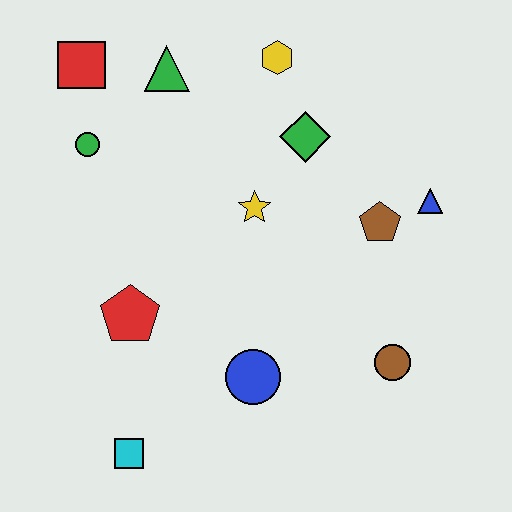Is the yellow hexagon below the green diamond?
No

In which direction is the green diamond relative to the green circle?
The green diamond is to the right of the green circle.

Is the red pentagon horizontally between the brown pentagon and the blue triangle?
No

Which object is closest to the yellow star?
The green diamond is closest to the yellow star.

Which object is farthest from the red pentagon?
The blue triangle is farthest from the red pentagon.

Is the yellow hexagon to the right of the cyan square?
Yes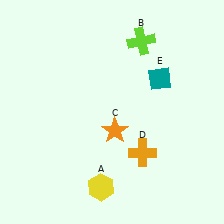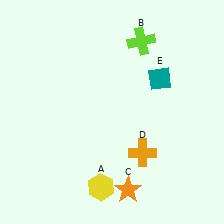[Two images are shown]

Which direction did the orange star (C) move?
The orange star (C) moved down.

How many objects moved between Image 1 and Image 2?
1 object moved between the two images.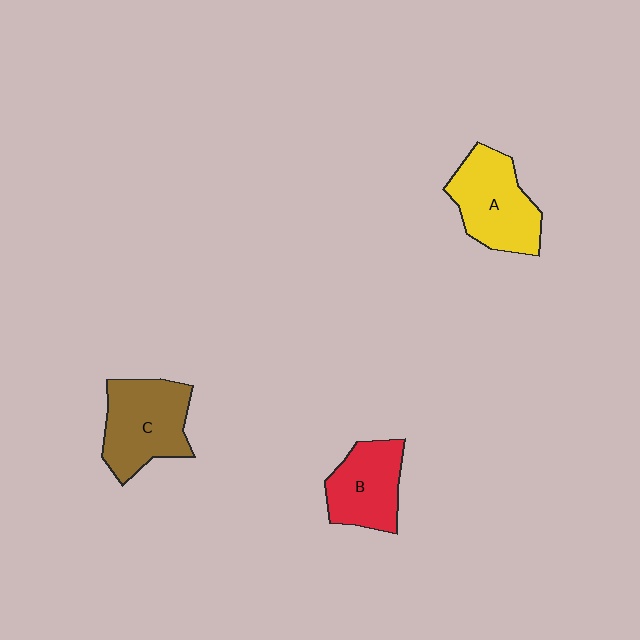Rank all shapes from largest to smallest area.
From largest to smallest: C (brown), A (yellow), B (red).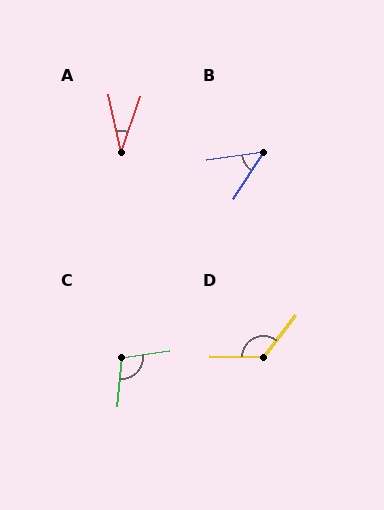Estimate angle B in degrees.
Approximately 49 degrees.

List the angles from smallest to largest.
A (32°), B (49°), C (103°), D (127°).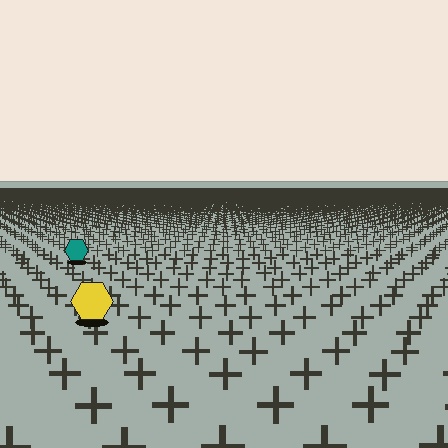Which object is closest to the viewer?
The yellow hexagon is closest. The texture marks near it are larger and more spread out.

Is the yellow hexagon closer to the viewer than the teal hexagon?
Yes. The yellow hexagon is closer — you can tell from the texture gradient: the ground texture is coarser near it.